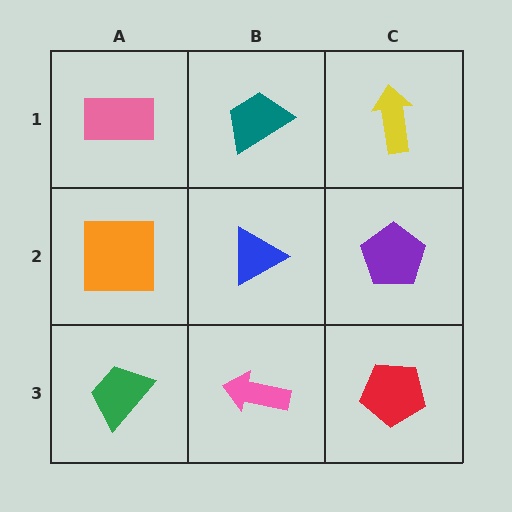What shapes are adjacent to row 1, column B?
A blue triangle (row 2, column B), a pink rectangle (row 1, column A), a yellow arrow (row 1, column C).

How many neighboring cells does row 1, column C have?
2.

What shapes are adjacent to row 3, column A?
An orange square (row 2, column A), a pink arrow (row 3, column B).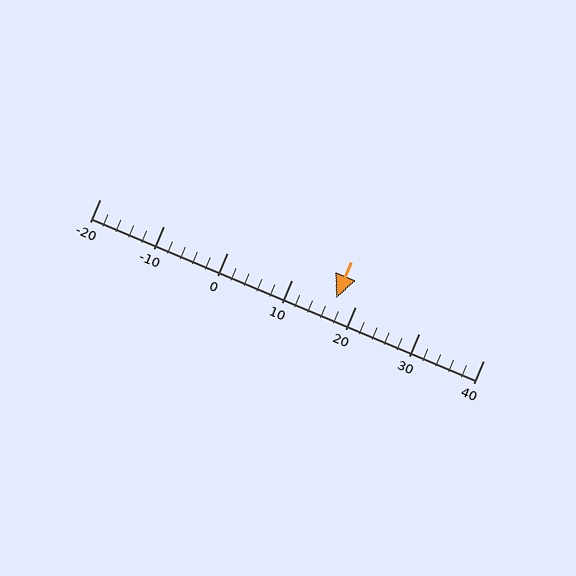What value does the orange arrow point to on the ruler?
The orange arrow points to approximately 17.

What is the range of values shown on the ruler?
The ruler shows values from -20 to 40.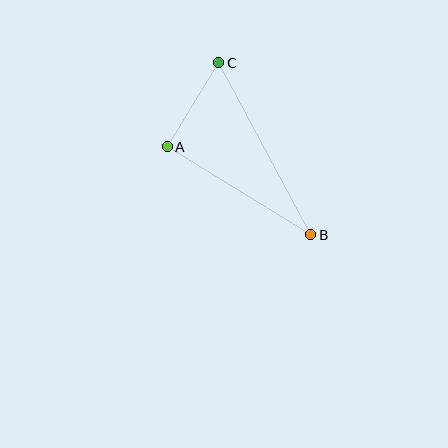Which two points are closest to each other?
Points A and C are closest to each other.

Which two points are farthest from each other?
Points B and C are farthest from each other.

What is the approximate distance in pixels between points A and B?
The distance between A and B is approximately 168 pixels.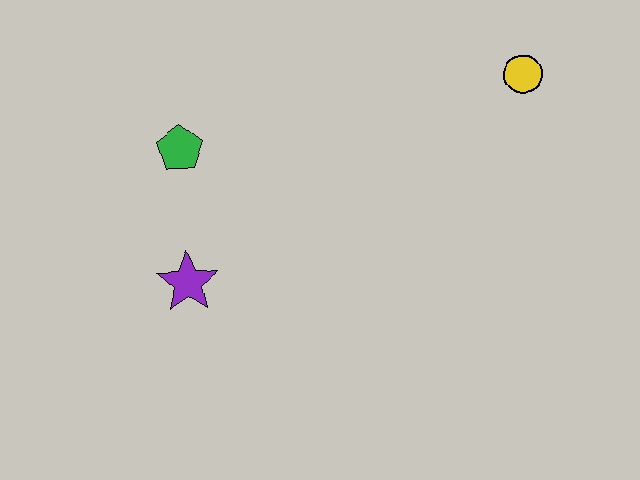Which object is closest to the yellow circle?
The green pentagon is closest to the yellow circle.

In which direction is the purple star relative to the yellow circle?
The purple star is to the left of the yellow circle.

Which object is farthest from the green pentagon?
The yellow circle is farthest from the green pentagon.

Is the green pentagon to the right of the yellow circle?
No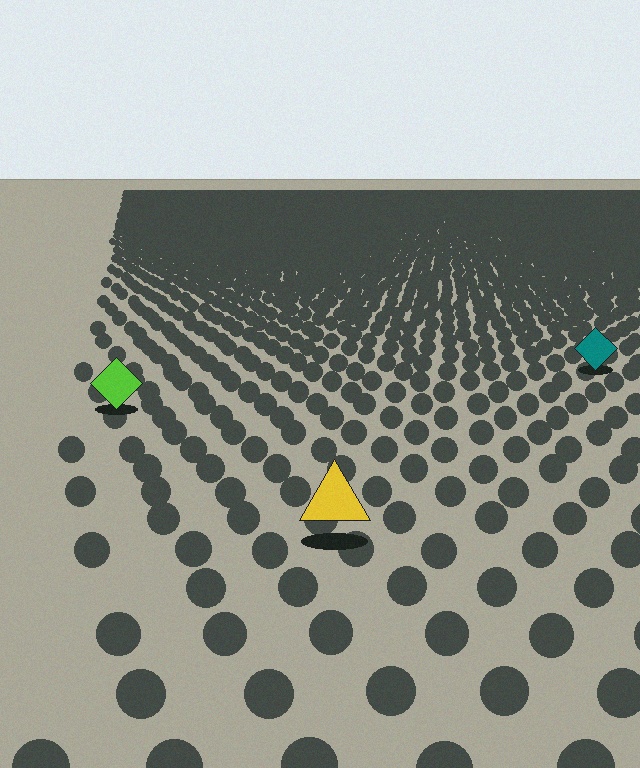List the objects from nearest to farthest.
From nearest to farthest: the yellow triangle, the lime diamond, the teal diamond.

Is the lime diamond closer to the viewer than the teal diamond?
Yes. The lime diamond is closer — you can tell from the texture gradient: the ground texture is coarser near it.